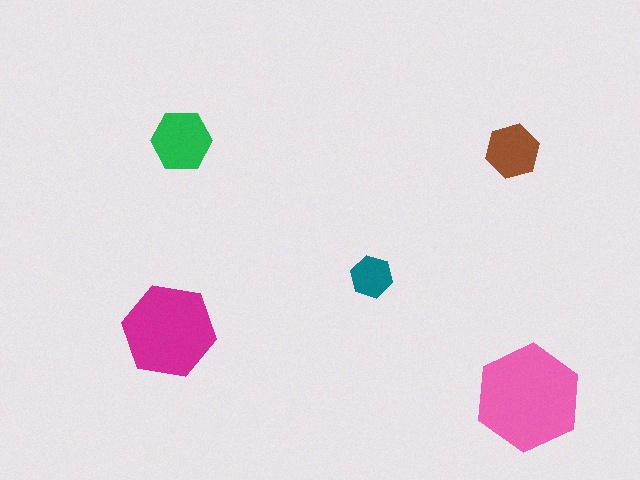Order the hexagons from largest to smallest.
the pink one, the magenta one, the green one, the brown one, the teal one.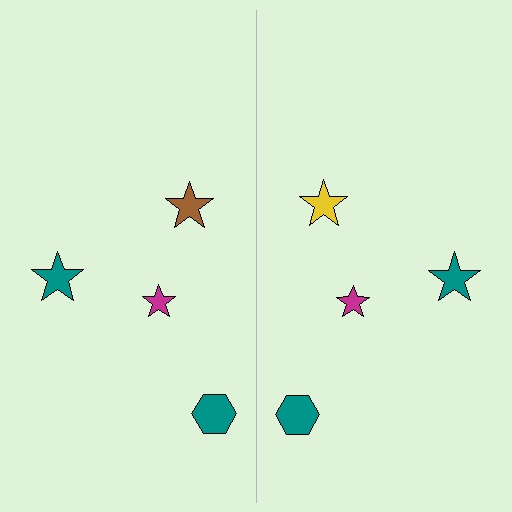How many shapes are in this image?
There are 8 shapes in this image.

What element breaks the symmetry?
The yellow star on the right side breaks the symmetry — its mirror counterpart is brown.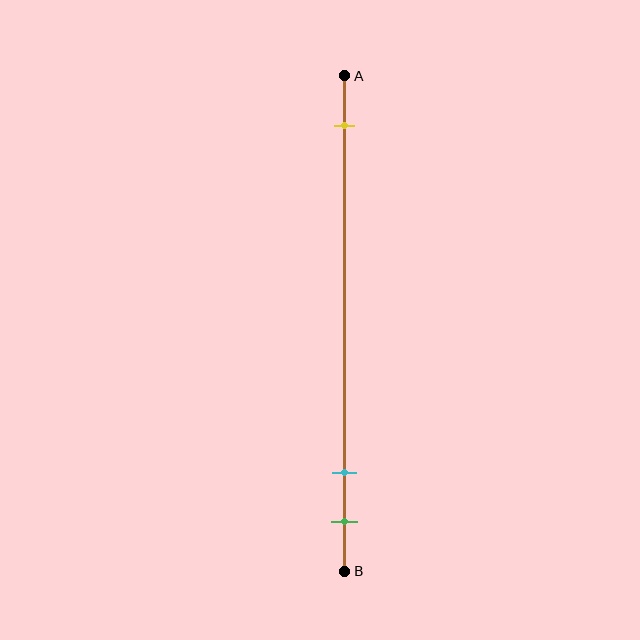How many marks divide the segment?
There are 3 marks dividing the segment.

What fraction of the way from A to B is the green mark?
The green mark is approximately 90% (0.9) of the way from A to B.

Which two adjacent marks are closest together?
The cyan and green marks are the closest adjacent pair.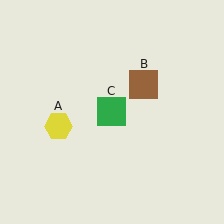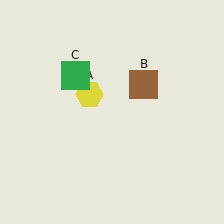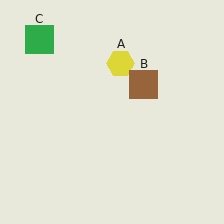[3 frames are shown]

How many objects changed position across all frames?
2 objects changed position: yellow hexagon (object A), green square (object C).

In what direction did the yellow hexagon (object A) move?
The yellow hexagon (object A) moved up and to the right.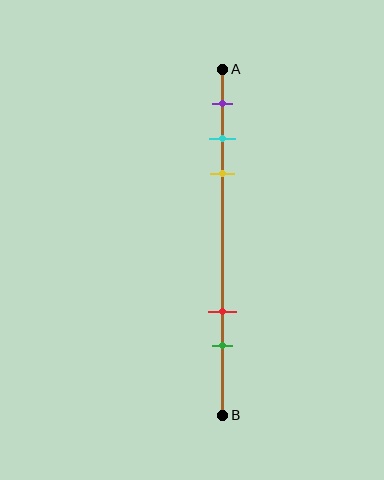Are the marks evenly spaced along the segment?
No, the marks are not evenly spaced.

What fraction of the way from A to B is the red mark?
The red mark is approximately 70% (0.7) of the way from A to B.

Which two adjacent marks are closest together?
The cyan and yellow marks are the closest adjacent pair.